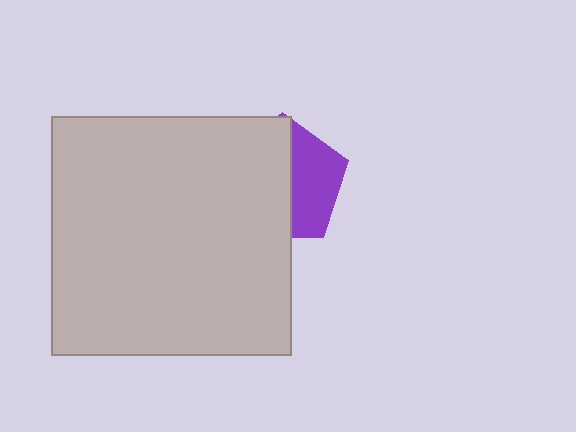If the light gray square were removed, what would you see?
You would see the complete purple pentagon.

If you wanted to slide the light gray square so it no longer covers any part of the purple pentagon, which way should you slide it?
Slide it left — that is the most direct way to separate the two shapes.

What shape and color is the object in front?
The object in front is a light gray square.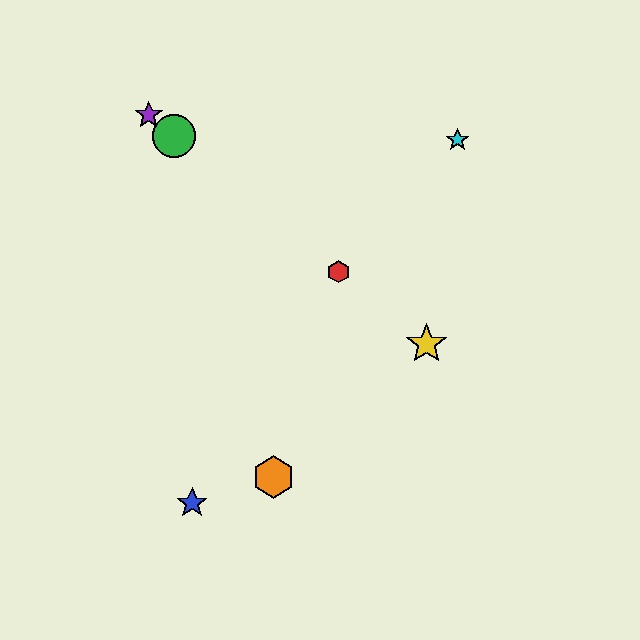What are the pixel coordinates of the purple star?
The purple star is at (149, 115).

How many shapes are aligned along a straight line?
4 shapes (the red hexagon, the green circle, the yellow star, the purple star) are aligned along a straight line.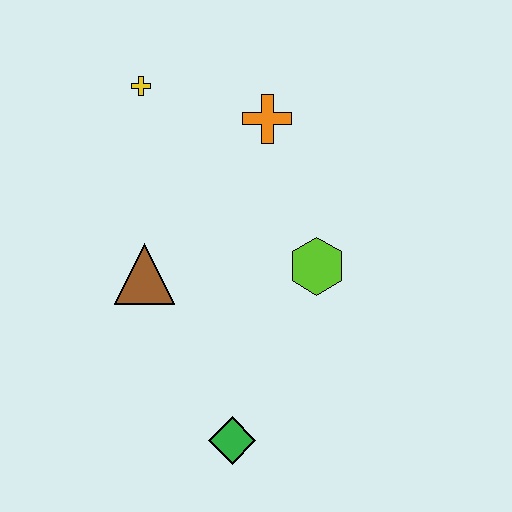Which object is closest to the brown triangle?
The lime hexagon is closest to the brown triangle.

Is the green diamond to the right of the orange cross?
No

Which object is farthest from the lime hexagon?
The yellow cross is farthest from the lime hexagon.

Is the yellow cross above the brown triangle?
Yes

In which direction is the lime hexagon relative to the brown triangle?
The lime hexagon is to the right of the brown triangle.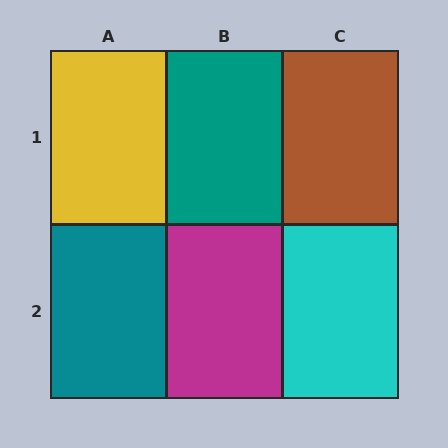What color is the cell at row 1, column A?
Yellow.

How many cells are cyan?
1 cell is cyan.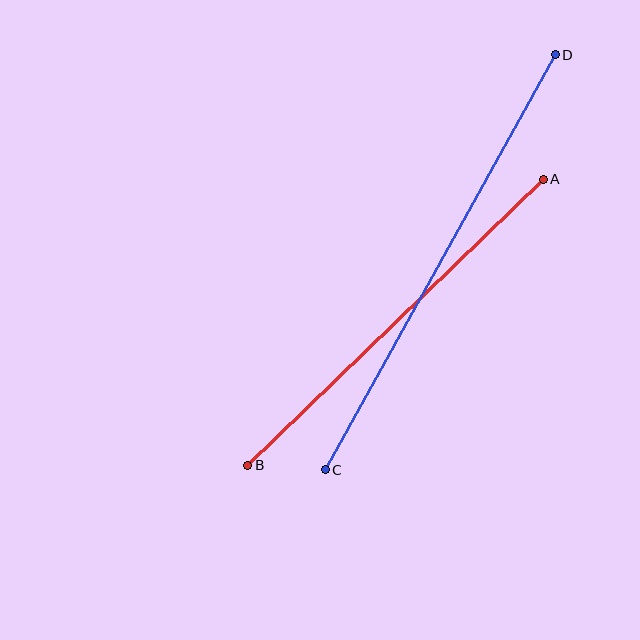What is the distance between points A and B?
The distance is approximately 411 pixels.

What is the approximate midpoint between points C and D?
The midpoint is at approximately (440, 262) pixels.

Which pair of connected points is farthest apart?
Points C and D are farthest apart.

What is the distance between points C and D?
The distance is approximately 474 pixels.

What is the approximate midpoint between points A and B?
The midpoint is at approximately (395, 322) pixels.